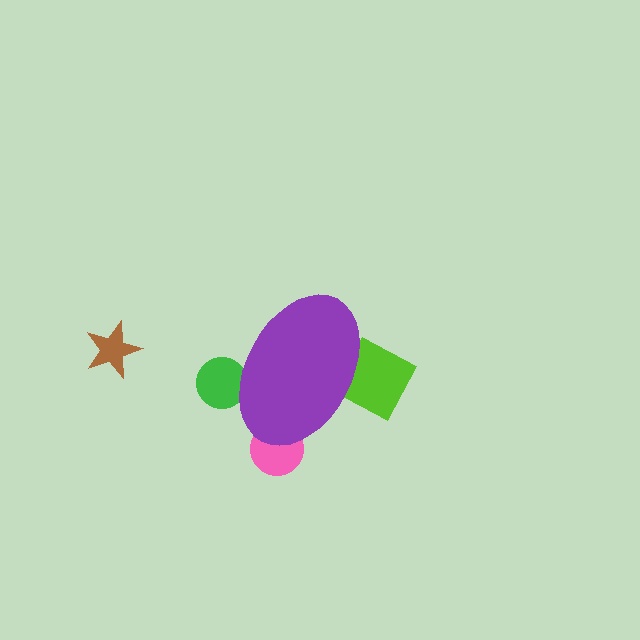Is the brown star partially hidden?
No, the brown star is fully visible.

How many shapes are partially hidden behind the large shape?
3 shapes are partially hidden.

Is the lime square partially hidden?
Yes, the lime square is partially hidden behind the purple ellipse.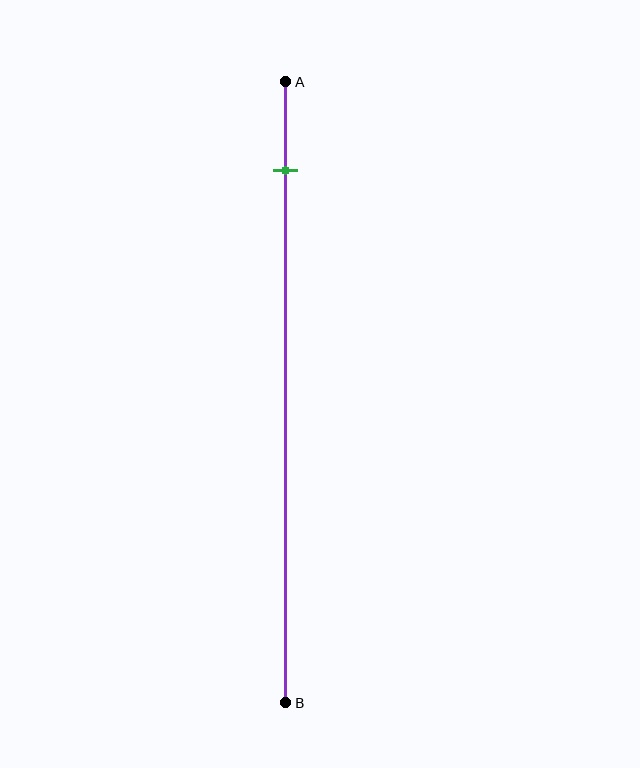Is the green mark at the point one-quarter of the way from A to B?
No, the mark is at about 15% from A, not at the 25% one-quarter point.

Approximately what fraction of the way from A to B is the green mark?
The green mark is approximately 15% of the way from A to B.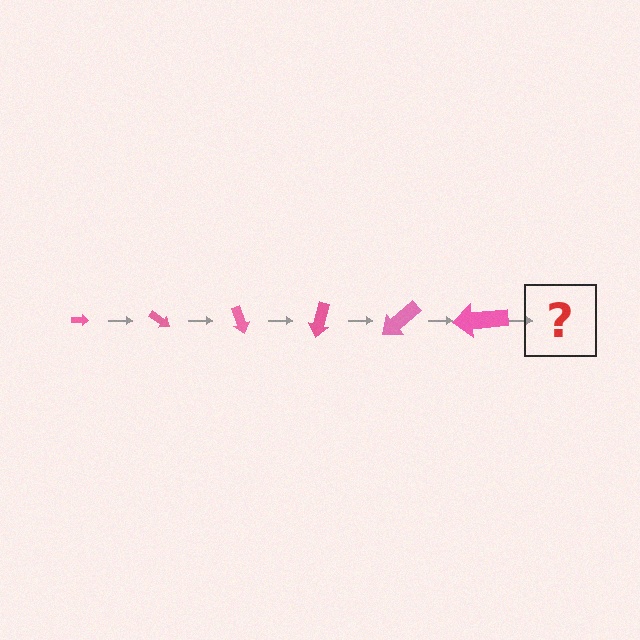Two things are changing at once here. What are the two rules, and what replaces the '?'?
The two rules are that the arrow grows larger each step and it rotates 35 degrees each step. The '?' should be an arrow, larger than the previous one and rotated 210 degrees from the start.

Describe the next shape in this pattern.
It should be an arrow, larger than the previous one and rotated 210 degrees from the start.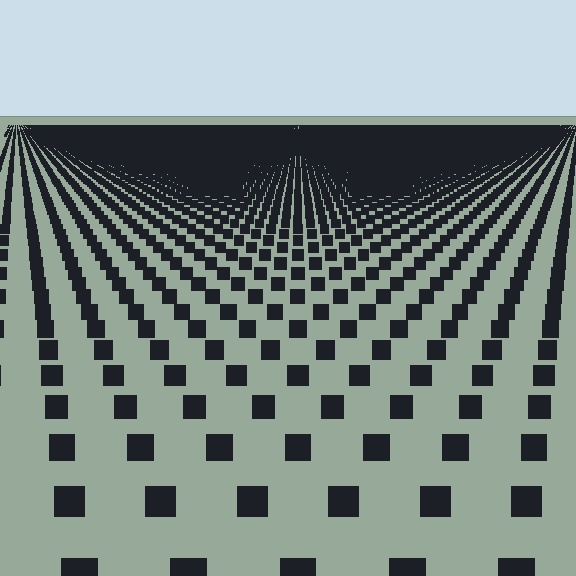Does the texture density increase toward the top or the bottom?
Density increases toward the top.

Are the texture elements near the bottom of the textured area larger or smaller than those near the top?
Larger. Near the bottom, elements are closer to the viewer and appear at a bigger on-screen size.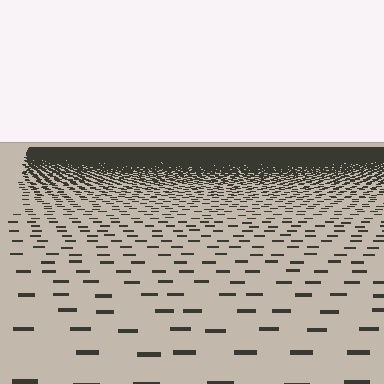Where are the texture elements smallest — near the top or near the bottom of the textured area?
Near the top.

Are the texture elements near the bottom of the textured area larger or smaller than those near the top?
Larger. Near the bottom, elements are closer to the viewer and appear at a bigger on-screen size.